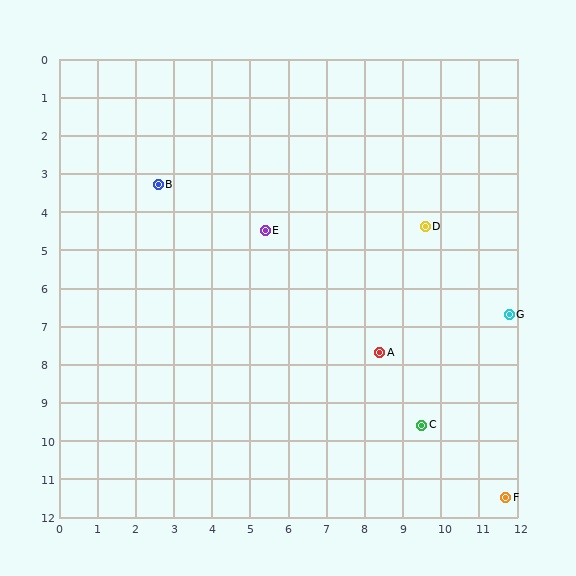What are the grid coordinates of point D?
Point D is at approximately (9.6, 4.4).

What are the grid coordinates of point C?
Point C is at approximately (9.5, 9.6).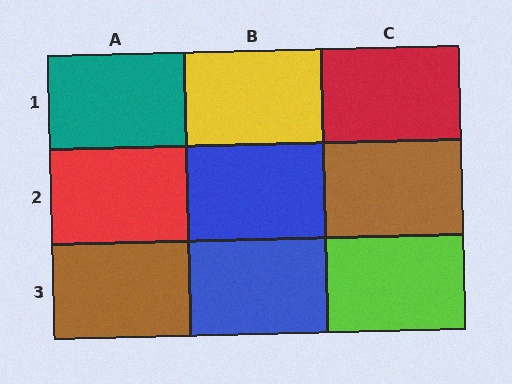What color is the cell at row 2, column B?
Blue.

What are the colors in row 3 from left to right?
Brown, blue, lime.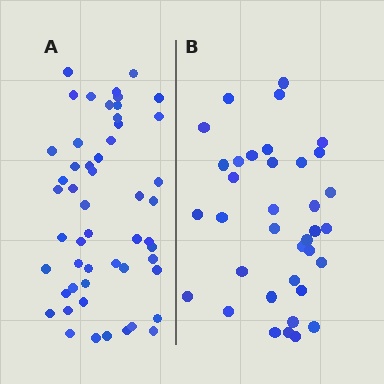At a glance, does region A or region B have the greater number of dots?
Region A (the left region) has more dots.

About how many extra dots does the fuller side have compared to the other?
Region A has approximately 15 more dots than region B.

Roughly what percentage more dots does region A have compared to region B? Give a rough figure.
About 45% more.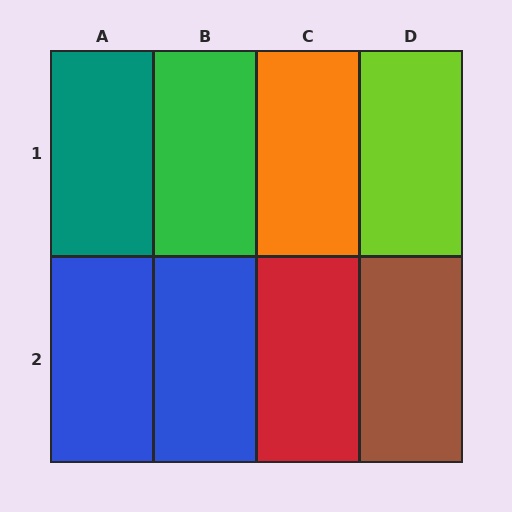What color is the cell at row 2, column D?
Brown.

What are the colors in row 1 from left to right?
Teal, green, orange, lime.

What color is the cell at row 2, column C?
Red.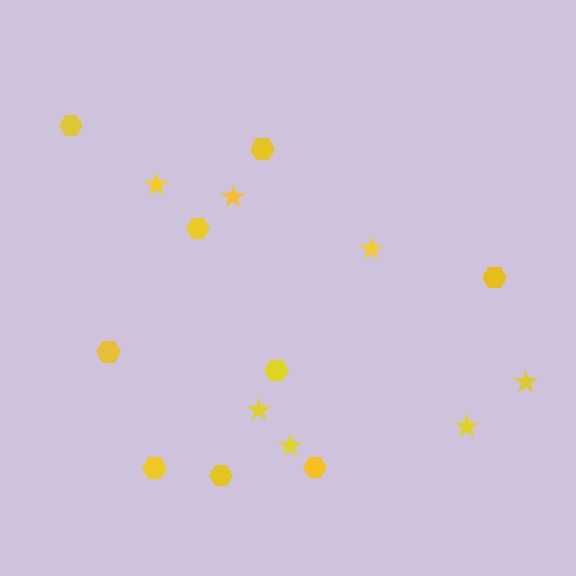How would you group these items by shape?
There are 2 groups: one group of hexagons (9) and one group of stars (7).